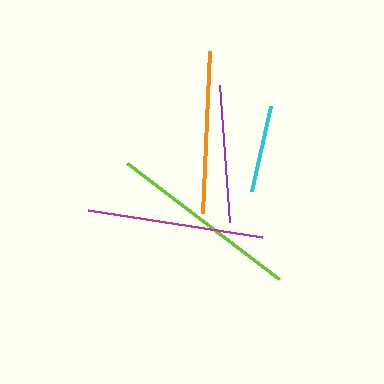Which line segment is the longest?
The lime line is the longest at approximately 191 pixels.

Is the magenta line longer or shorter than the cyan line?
The magenta line is longer than the cyan line.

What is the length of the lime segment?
The lime segment is approximately 191 pixels long.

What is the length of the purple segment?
The purple segment is approximately 138 pixels long.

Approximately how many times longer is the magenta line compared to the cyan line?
The magenta line is approximately 2.0 times the length of the cyan line.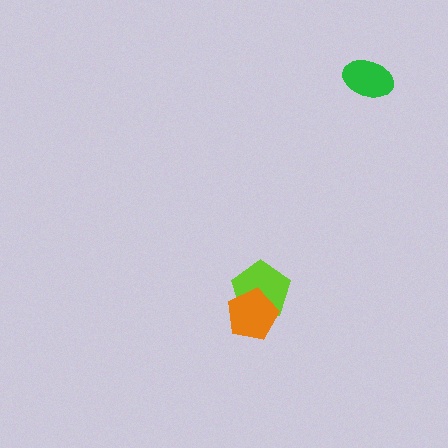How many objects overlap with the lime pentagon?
1 object overlaps with the lime pentagon.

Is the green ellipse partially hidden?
No, no other shape covers it.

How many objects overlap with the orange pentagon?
1 object overlaps with the orange pentagon.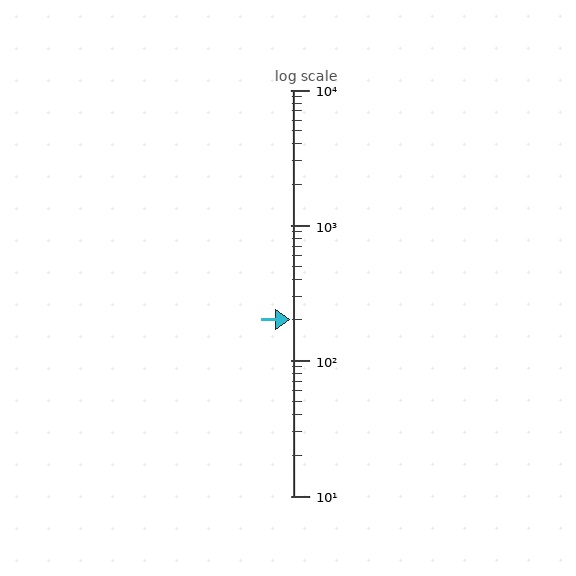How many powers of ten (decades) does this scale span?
The scale spans 3 decades, from 10 to 10000.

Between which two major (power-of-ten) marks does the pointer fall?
The pointer is between 100 and 1000.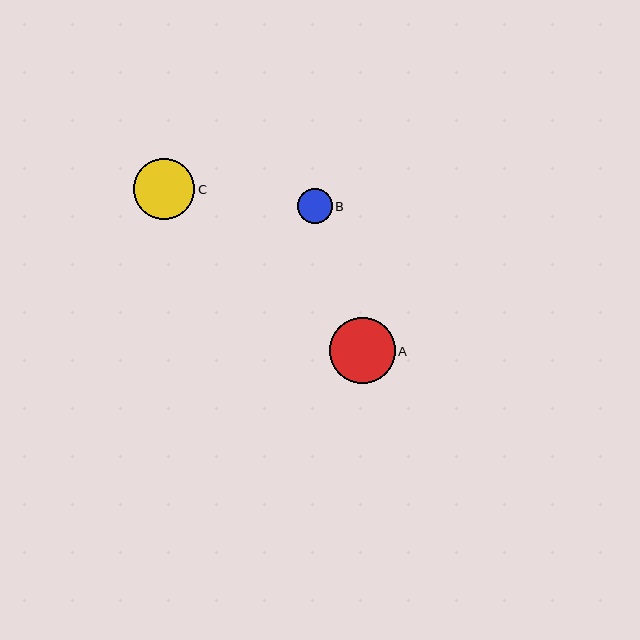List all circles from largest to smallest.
From largest to smallest: A, C, B.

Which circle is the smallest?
Circle B is the smallest with a size of approximately 35 pixels.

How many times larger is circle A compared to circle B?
Circle A is approximately 1.9 times the size of circle B.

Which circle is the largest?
Circle A is the largest with a size of approximately 66 pixels.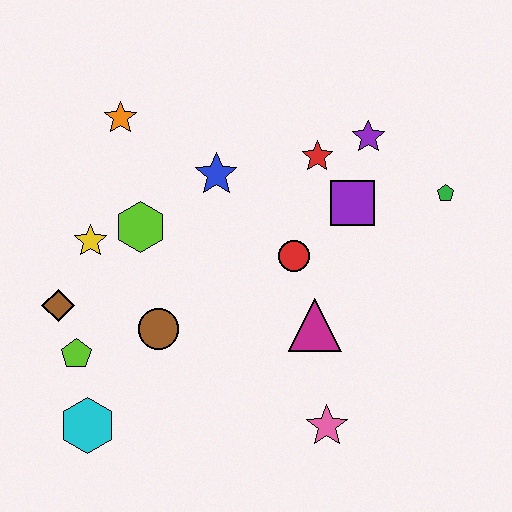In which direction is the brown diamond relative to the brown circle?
The brown diamond is to the left of the brown circle.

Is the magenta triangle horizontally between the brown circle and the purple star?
Yes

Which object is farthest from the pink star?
The orange star is farthest from the pink star.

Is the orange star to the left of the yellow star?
No